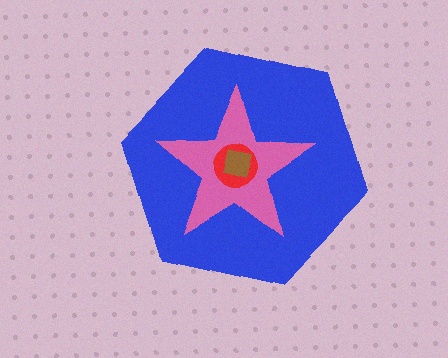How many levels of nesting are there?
4.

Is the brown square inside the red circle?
Yes.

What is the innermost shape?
The brown square.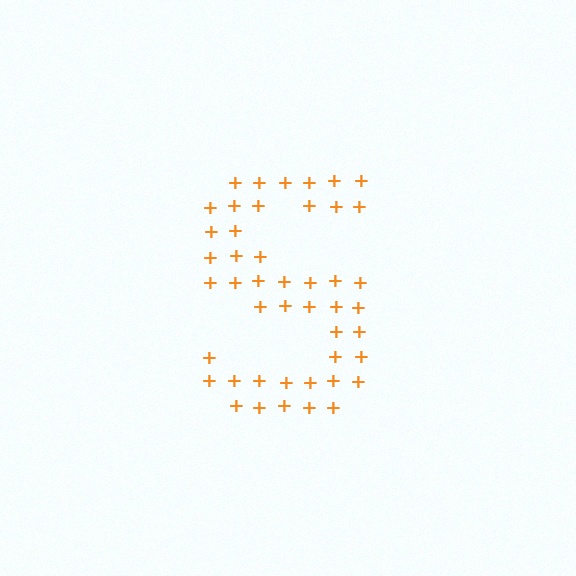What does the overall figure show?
The overall figure shows the letter S.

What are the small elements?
The small elements are plus signs.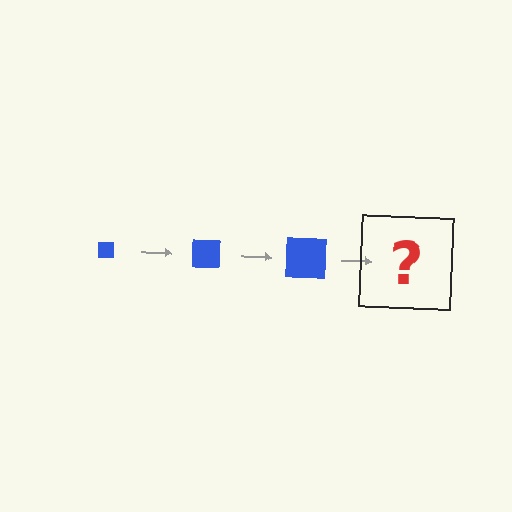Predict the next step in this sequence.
The next step is a blue square, larger than the previous one.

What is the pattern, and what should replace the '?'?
The pattern is that the square gets progressively larger each step. The '?' should be a blue square, larger than the previous one.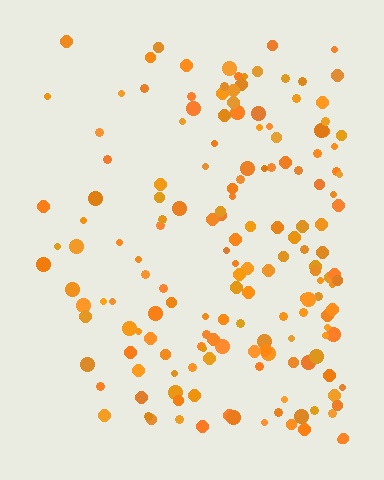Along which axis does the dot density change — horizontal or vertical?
Horizontal.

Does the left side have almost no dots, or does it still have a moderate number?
Still a moderate number, just noticeably fewer than the right.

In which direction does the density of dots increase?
From left to right, with the right side densest.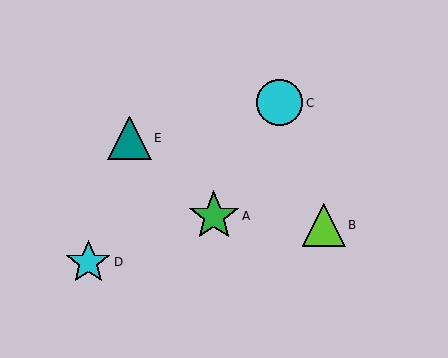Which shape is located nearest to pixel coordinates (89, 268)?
The cyan star (labeled D) at (88, 262) is nearest to that location.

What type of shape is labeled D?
Shape D is a cyan star.